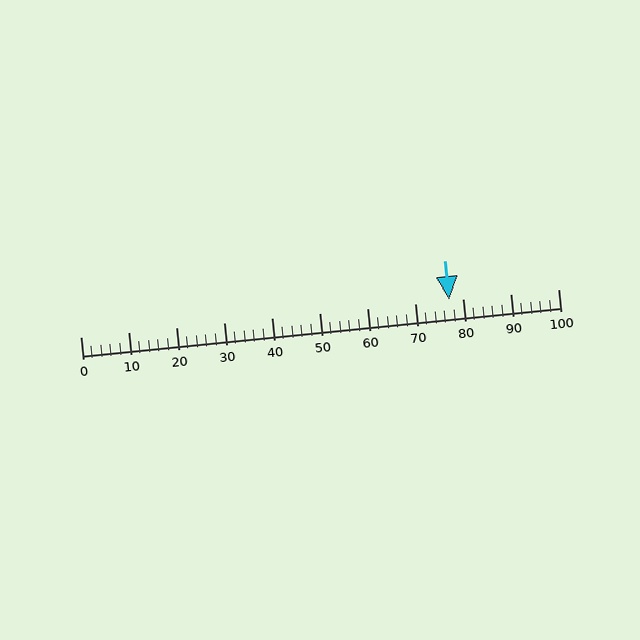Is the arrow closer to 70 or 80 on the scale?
The arrow is closer to 80.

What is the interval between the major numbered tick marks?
The major tick marks are spaced 10 units apart.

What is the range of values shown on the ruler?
The ruler shows values from 0 to 100.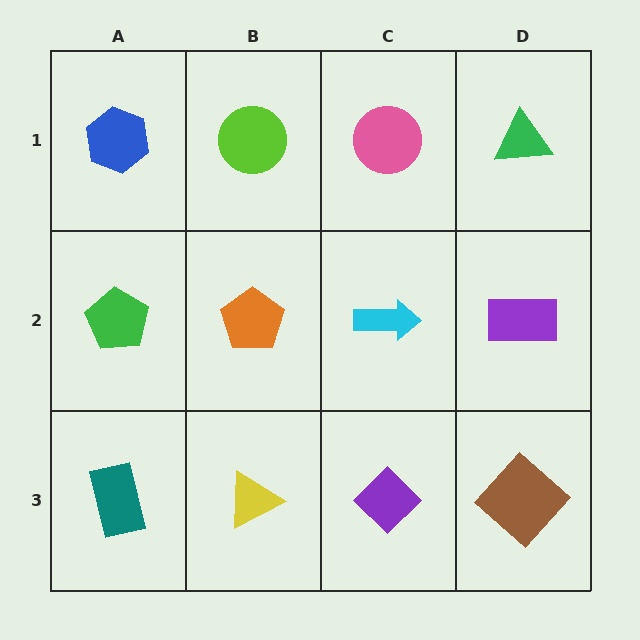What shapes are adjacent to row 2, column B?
A lime circle (row 1, column B), a yellow triangle (row 3, column B), a green pentagon (row 2, column A), a cyan arrow (row 2, column C).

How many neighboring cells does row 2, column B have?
4.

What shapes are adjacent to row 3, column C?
A cyan arrow (row 2, column C), a yellow triangle (row 3, column B), a brown diamond (row 3, column D).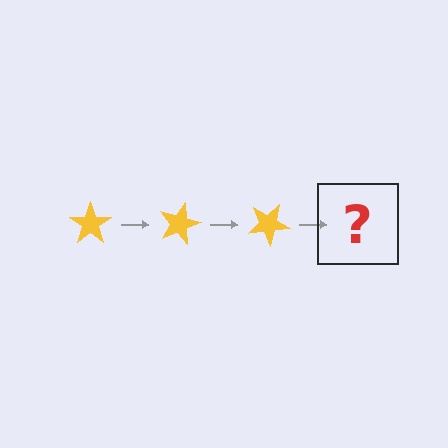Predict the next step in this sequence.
The next step is a yellow star rotated 45 degrees.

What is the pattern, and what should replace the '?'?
The pattern is that the star rotates 15 degrees each step. The '?' should be a yellow star rotated 45 degrees.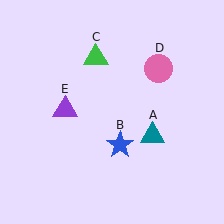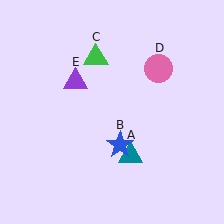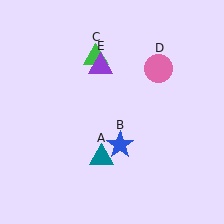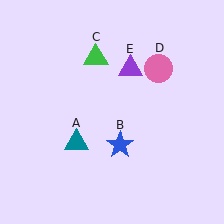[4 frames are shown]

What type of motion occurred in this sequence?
The teal triangle (object A), purple triangle (object E) rotated clockwise around the center of the scene.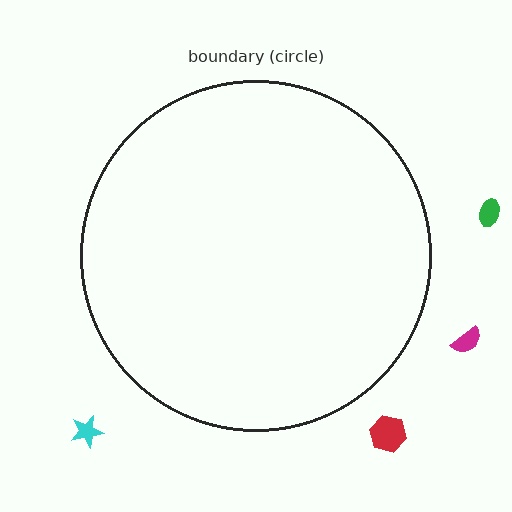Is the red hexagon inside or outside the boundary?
Outside.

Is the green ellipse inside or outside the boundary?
Outside.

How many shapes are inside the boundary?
0 inside, 4 outside.